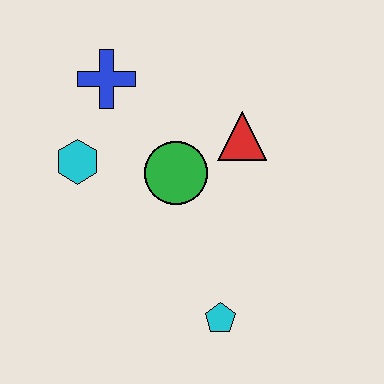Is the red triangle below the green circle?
No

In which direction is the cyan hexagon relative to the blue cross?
The cyan hexagon is below the blue cross.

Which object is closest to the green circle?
The red triangle is closest to the green circle.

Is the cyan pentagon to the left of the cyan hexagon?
No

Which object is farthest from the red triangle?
The cyan pentagon is farthest from the red triangle.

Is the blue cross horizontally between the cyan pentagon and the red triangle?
No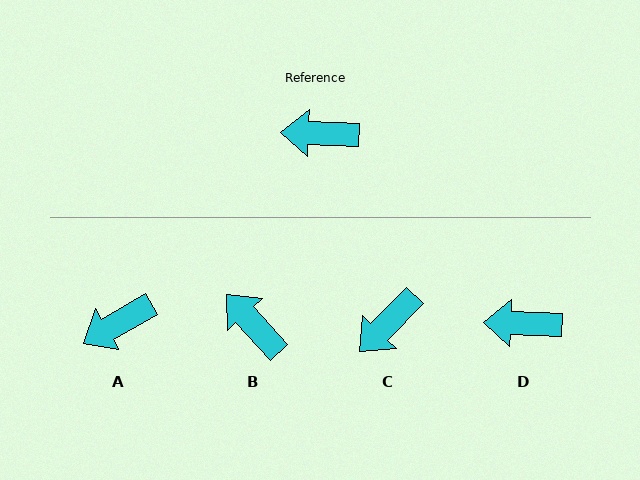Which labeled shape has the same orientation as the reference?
D.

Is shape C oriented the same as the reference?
No, it is off by about 48 degrees.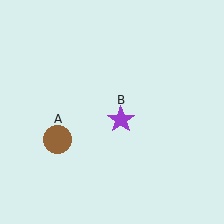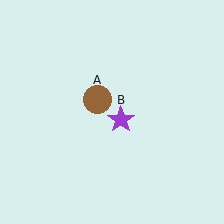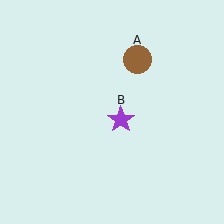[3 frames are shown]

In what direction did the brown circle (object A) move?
The brown circle (object A) moved up and to the right.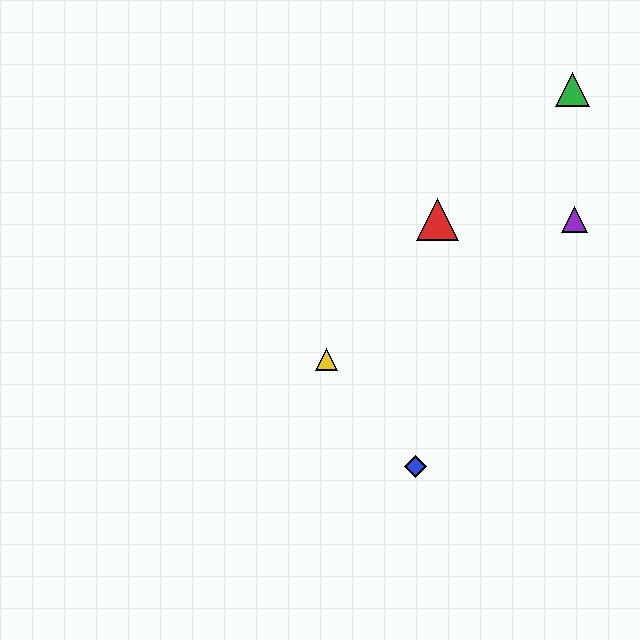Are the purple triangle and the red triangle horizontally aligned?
Yes, both are at y≈220.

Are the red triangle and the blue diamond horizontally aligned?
No, the red triangle is at y≈220 and the blue diamond is at y≈467.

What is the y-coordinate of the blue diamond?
The blue diamond is at y≈467.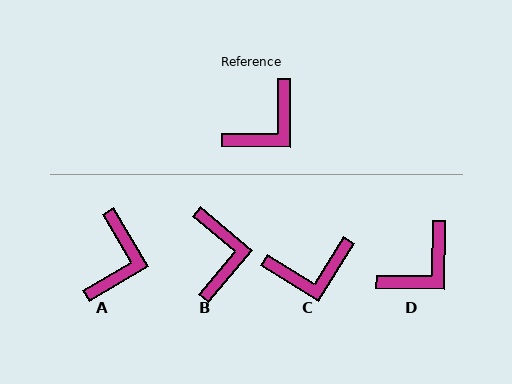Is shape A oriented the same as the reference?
No, it is off by about 31 degrees.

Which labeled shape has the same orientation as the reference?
D.